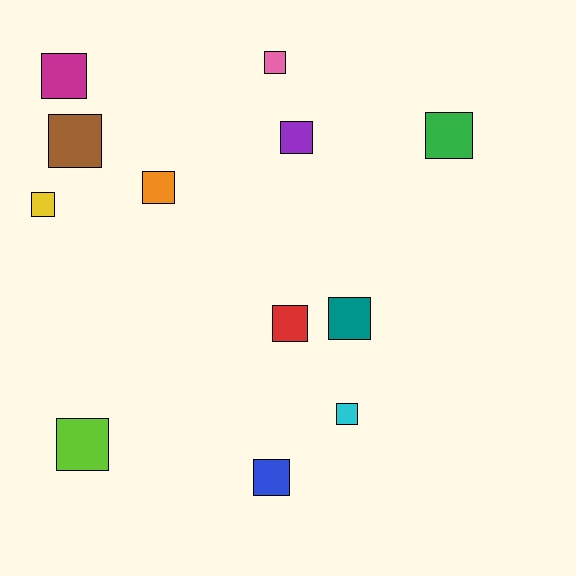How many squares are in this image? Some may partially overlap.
There are 12 squares.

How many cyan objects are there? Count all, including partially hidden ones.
There is 1 cyan object.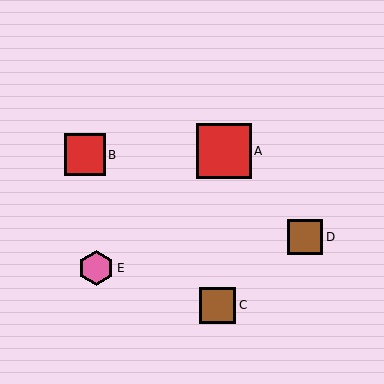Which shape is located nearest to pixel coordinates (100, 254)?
The pink hexagon (labeled E) at (96, 268) is nearest to that location.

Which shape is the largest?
The red square (labeled A) is the largest.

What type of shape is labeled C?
Shape C is a brown square.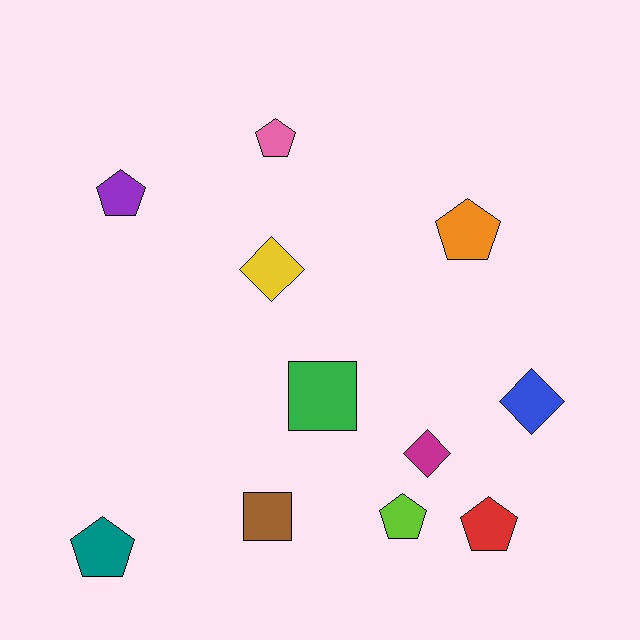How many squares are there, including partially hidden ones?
There are 2 squares.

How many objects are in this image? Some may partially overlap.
There are 11 objects.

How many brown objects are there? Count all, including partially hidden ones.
There is 1 brown object.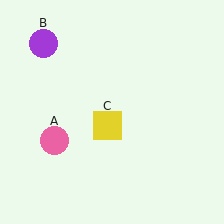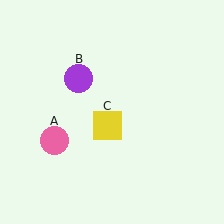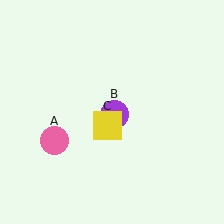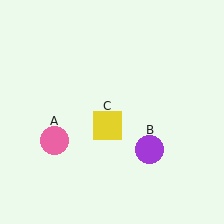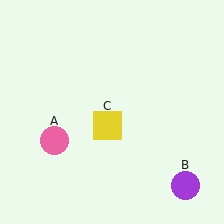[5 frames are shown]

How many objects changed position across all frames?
1 object changed position: purple circle (object B).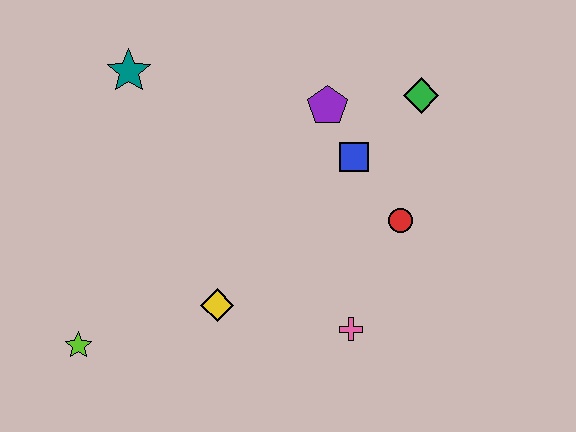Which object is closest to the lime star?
The yellow diamond is closest to the lime star.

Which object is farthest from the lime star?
The green diamond is farthest from the lime star.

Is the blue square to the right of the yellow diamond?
Yes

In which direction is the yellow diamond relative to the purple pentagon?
The yellow diamond is below the purple pentagon.